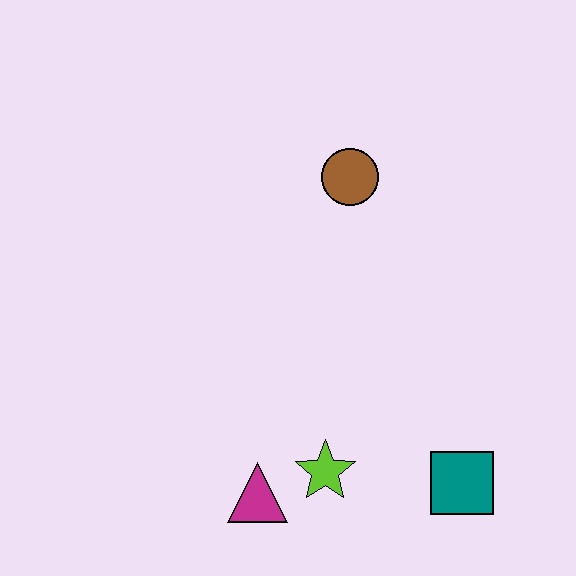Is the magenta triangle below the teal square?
Yes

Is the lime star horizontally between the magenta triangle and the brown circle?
Yes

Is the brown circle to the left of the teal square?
Yes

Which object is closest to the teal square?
The lime star is closest to the teal square.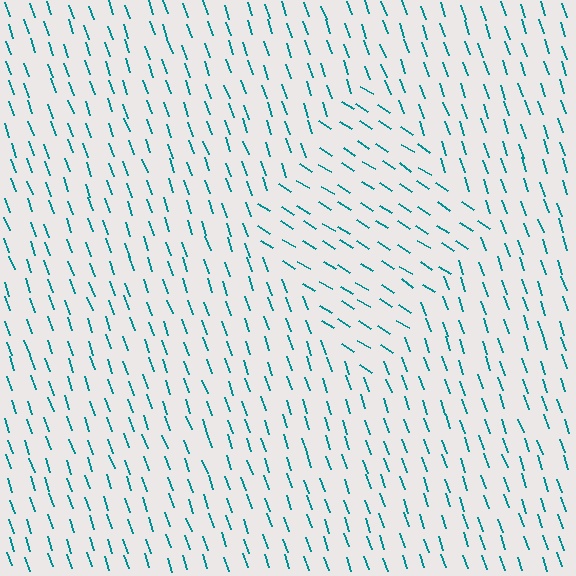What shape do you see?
I see a diamond.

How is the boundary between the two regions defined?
The boundary is defined purely by a change in line orientation (approximately 39 degrees difference). All lines are the same color and thickness.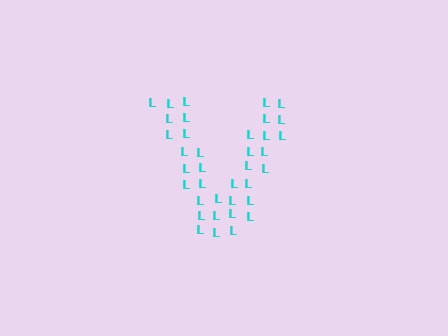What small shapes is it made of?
It is made of small letter L's.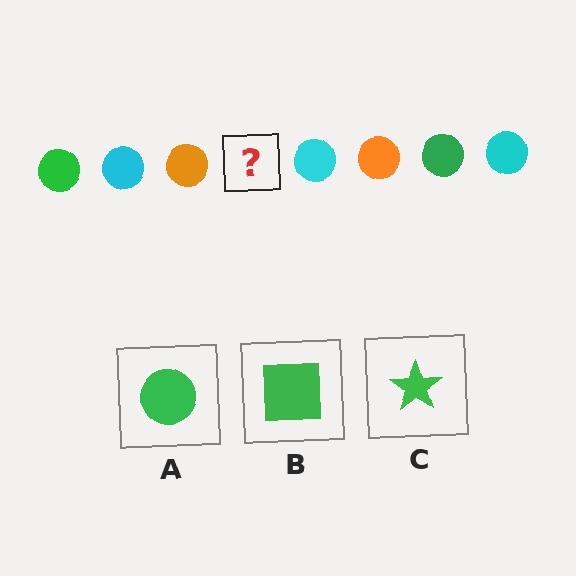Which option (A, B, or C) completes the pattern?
A.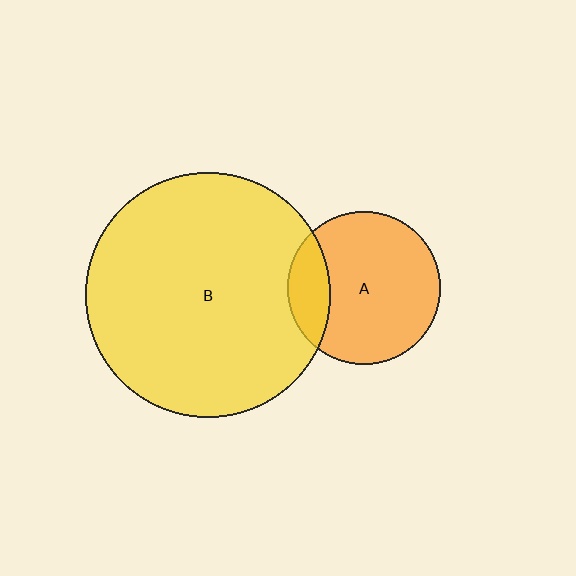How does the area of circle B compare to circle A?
Approximately 2.6 times.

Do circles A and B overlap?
Yes.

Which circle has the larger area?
Circle B (yellow).